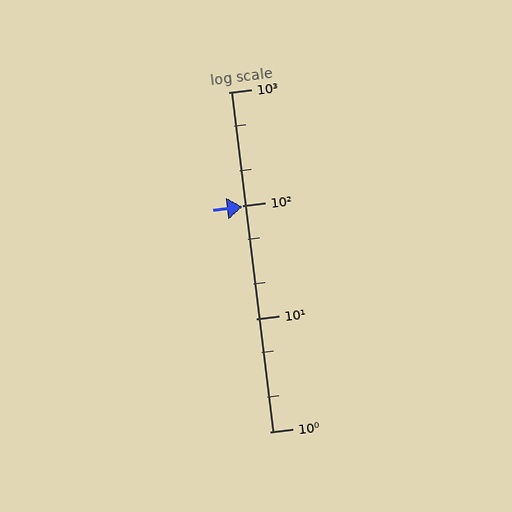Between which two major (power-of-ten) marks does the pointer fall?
The pointer is between 10 and 100.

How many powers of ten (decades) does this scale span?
The scale spans 3 decades, from 1 to 1000.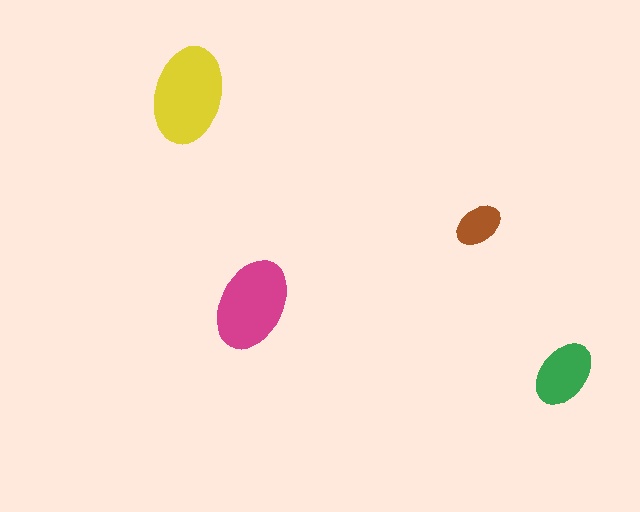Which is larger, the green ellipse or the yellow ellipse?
The yellow one.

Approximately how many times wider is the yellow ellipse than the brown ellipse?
About 2 times wider.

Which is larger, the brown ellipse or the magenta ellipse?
The magenta one.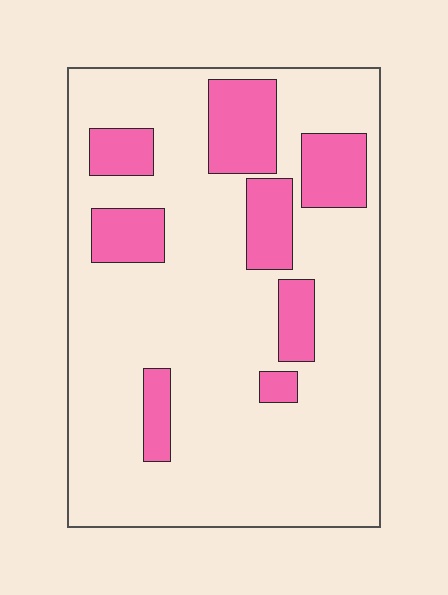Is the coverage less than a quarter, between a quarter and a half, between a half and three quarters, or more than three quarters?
Less than a quarter.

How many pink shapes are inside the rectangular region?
8.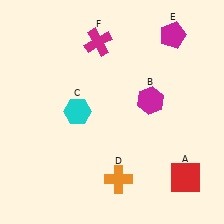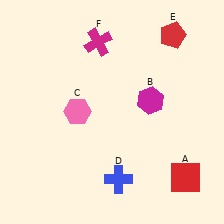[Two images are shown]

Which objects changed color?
C changed from cyan to pink. D changed from orange to blue. E changed from magenta to red.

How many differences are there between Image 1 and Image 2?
There are 3 differences between the two images.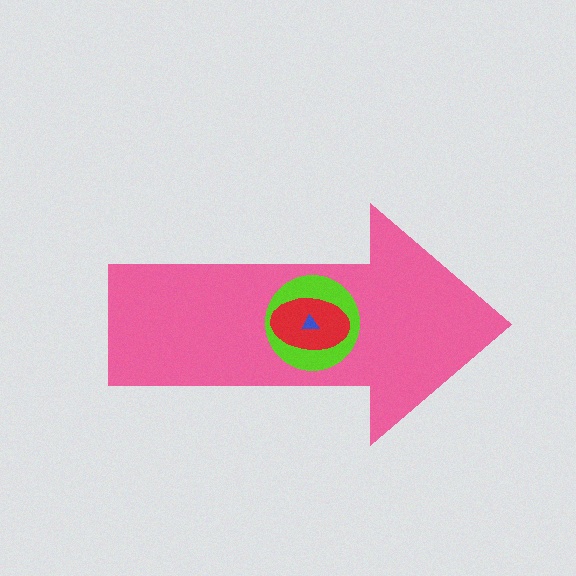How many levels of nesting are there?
4.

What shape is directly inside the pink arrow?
The lime circle.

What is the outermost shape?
The pink arrow.